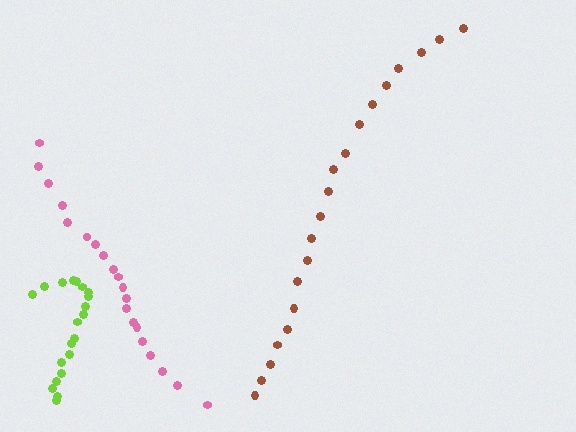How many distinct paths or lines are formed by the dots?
There are 3 distinct paths.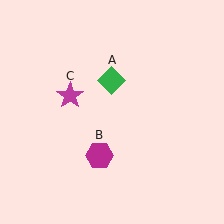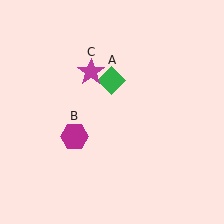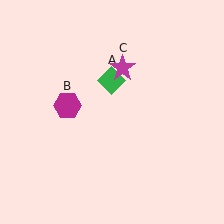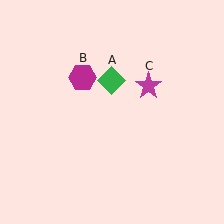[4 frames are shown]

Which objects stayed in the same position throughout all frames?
Green diamond (object A) remained stationary.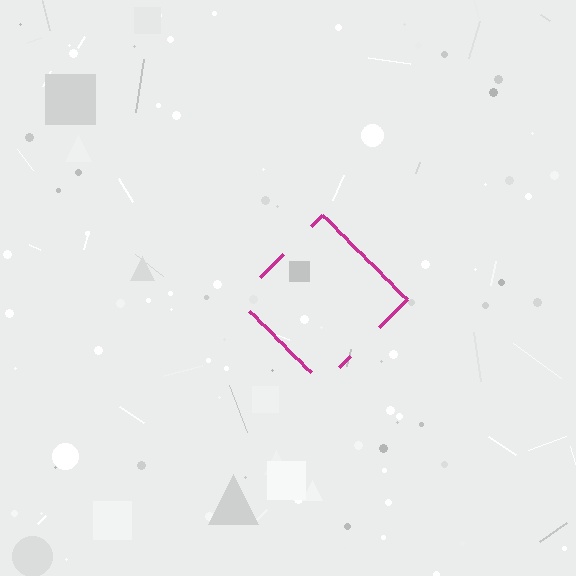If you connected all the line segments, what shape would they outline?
They would outline a diamond.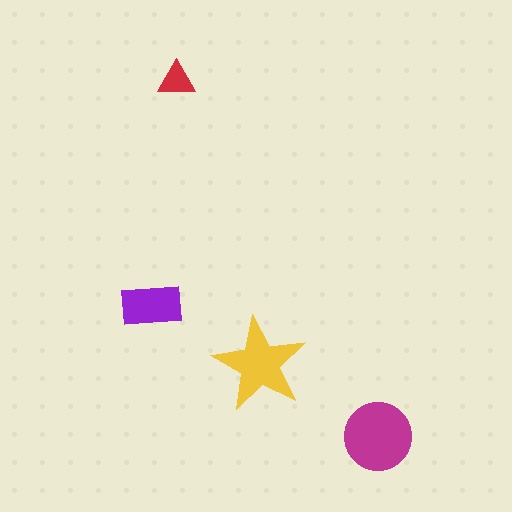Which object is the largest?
The magenta circle.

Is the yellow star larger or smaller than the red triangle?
Larger.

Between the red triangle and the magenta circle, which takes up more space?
The magenta circle.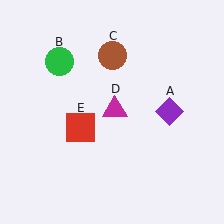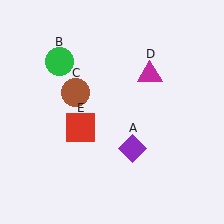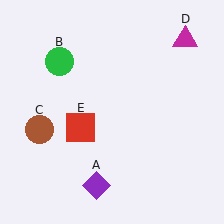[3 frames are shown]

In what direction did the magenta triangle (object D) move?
The magenta triangle (object D) moved up and to the right.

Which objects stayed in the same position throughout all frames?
Green circle (object B) and red square (object E) remained stationary.